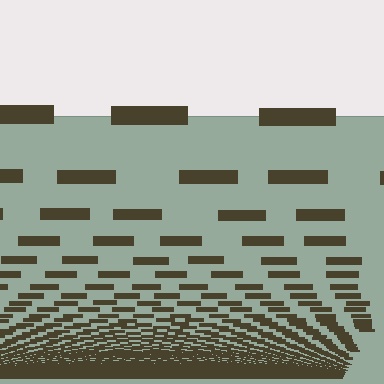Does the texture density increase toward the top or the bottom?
Density increases toward the bottom.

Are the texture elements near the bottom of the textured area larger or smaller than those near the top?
Smaller. The gradient is inverted — elements near the bottom are smaller and denser.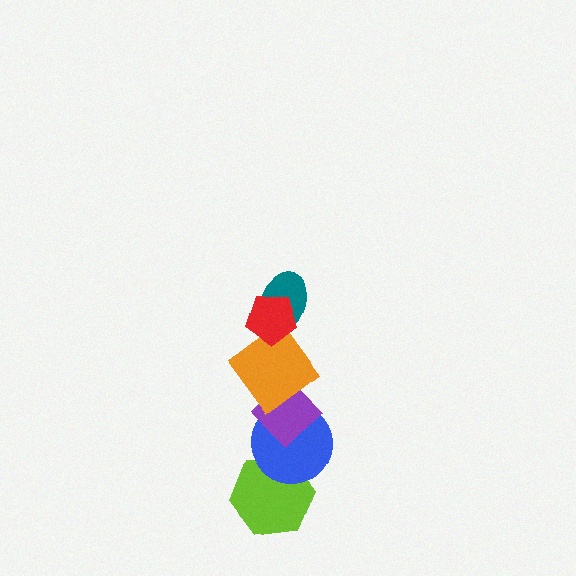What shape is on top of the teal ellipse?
The red pentagon is on top of the teal ellipse.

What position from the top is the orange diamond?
The orange diamond is 3rd from the top.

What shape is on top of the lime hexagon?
The blue circle is on top of the lime hexagon.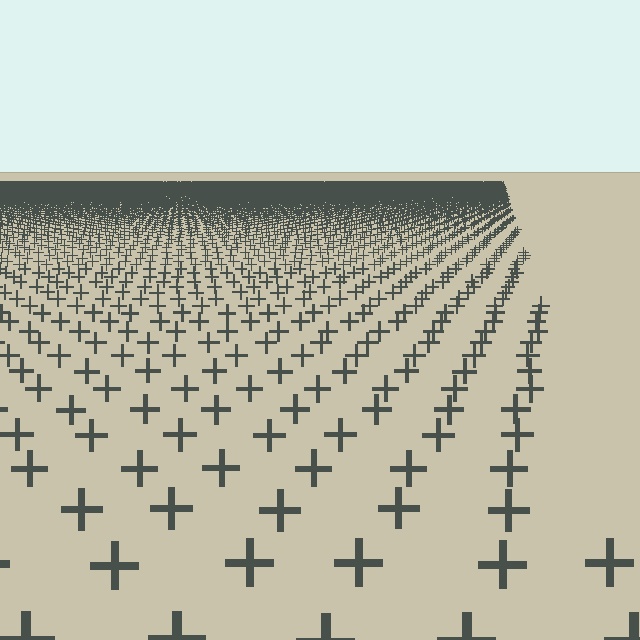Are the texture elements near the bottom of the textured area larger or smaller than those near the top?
Larger. Near the bottom, elements are closer to the viewer and appear at a bigger on-screen size.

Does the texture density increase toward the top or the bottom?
Density increases toward the top.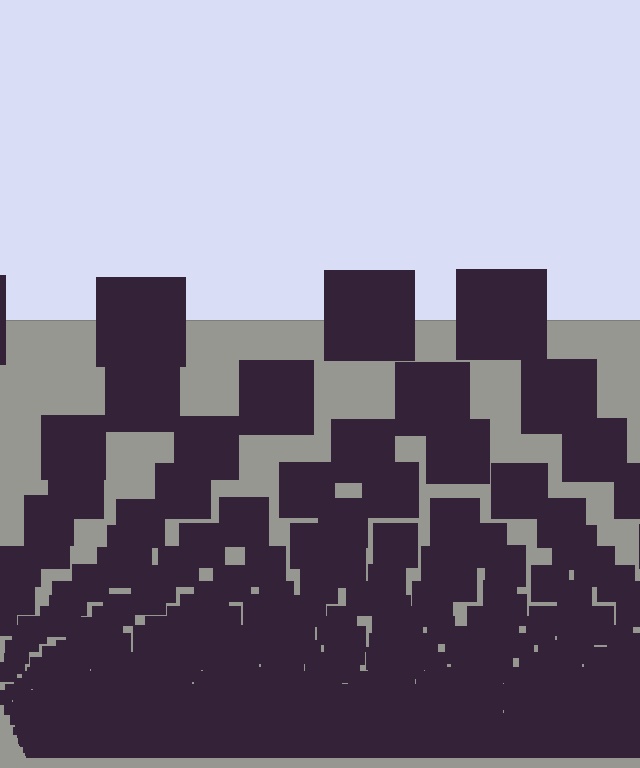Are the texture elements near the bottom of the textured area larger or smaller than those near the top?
Smaller. The gradient is inverted — elements near the bottom are smaller and denser.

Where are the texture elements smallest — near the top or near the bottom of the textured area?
Near the bottom.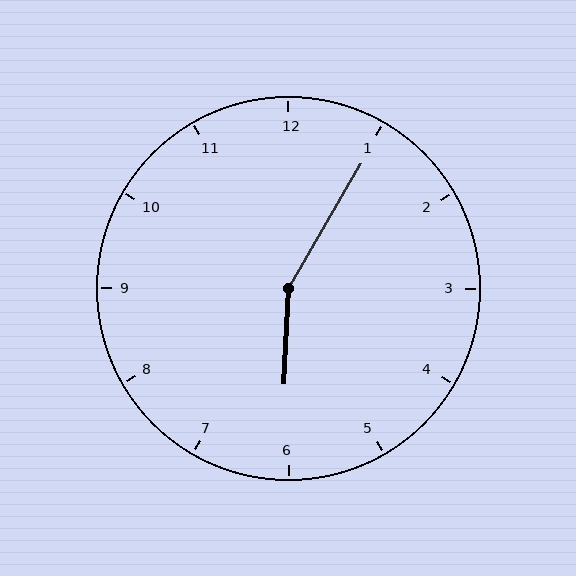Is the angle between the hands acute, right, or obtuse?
It is obtuse.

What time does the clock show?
6:05.